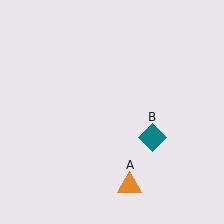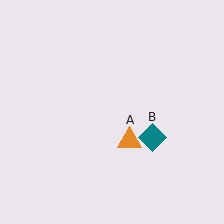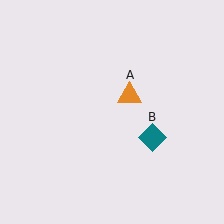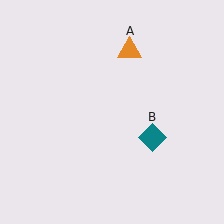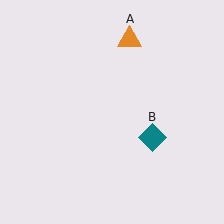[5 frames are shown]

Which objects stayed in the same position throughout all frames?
Teal diamond (object B) remained stationary.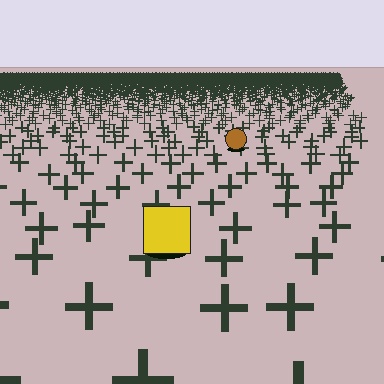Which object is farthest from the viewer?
The brown circle is farthest from the viewer. It appears smaller and the ground texture around it is denser.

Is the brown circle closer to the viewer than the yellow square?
No. The yellow square is closer — you can tell from the texture gradient: the ground texture is coarser near it.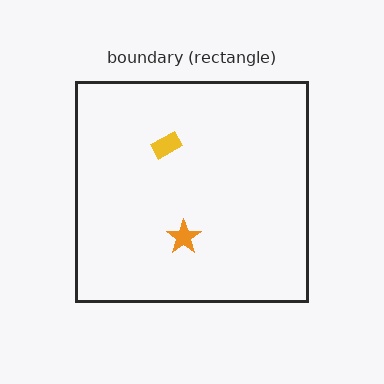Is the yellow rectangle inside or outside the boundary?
Inside.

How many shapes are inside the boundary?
2 inside, 0 outside.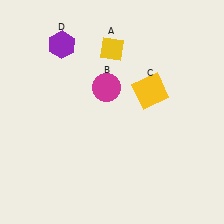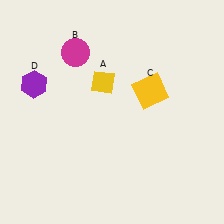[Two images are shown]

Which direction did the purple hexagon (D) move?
The purple hexagon (D) moved down.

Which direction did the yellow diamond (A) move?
The yellow diamond (A) moved down.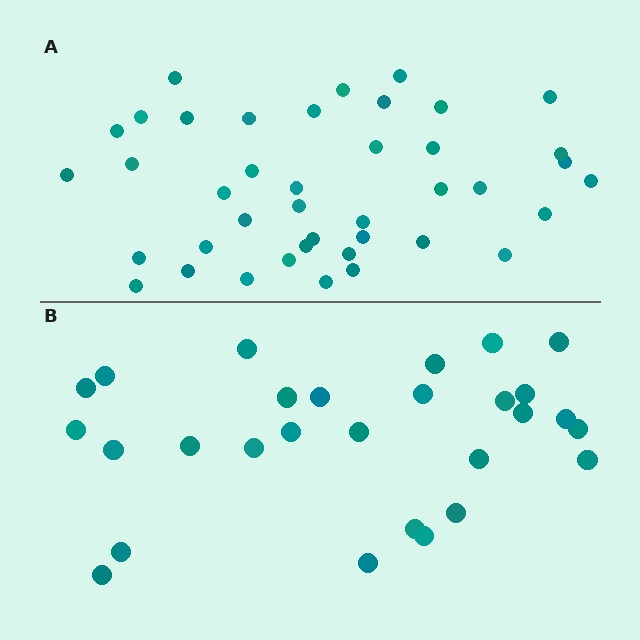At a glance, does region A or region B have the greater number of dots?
Region A (the top region) has more dots.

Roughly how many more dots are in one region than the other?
Region A has approximately 15 more dots than region B.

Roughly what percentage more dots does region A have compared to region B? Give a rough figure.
About 45% more.